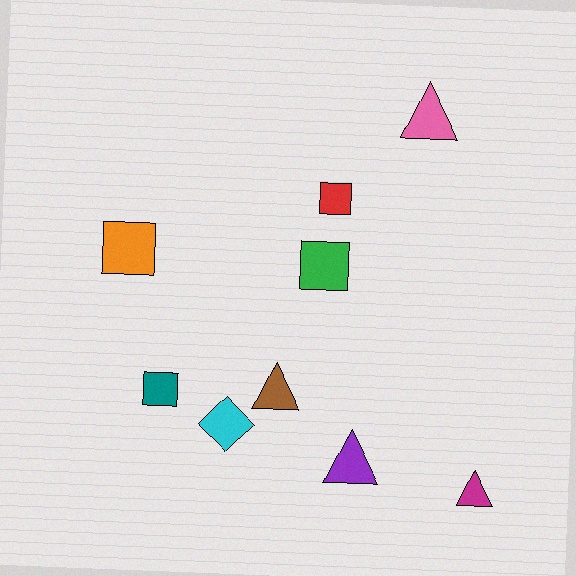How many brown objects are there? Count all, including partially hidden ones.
There is 1 brown object.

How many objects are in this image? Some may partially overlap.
There are 9 objects.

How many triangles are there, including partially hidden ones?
There are 4 triangles.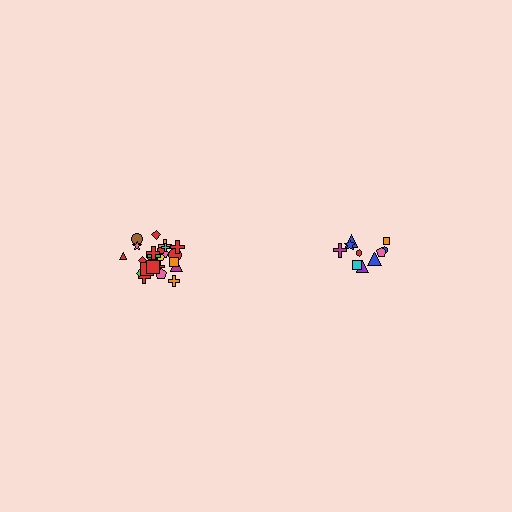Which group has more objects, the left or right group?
The left group.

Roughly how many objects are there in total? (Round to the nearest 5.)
Roughly 35 objects in total.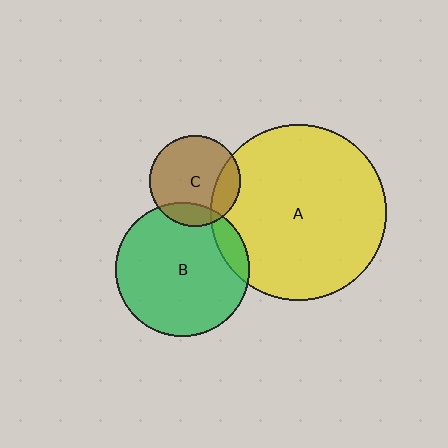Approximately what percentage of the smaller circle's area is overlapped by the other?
Approximately 15%.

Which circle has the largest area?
Circle A (yellow).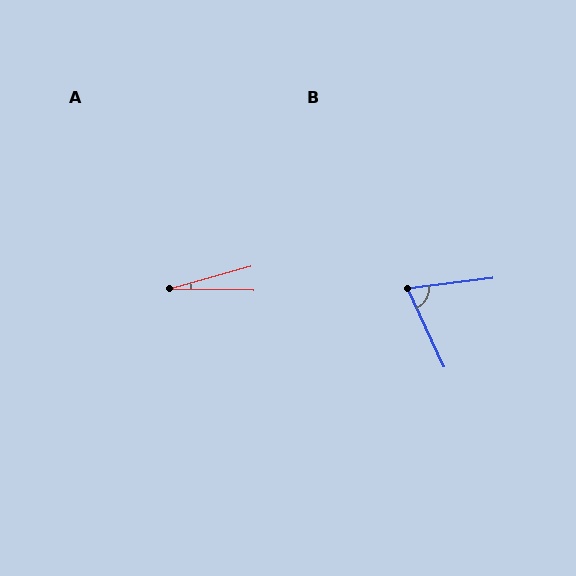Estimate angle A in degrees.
Approximately 17 degrees.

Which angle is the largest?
B, at approximately 72 degrees.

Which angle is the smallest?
A, at approximately 17 degrees.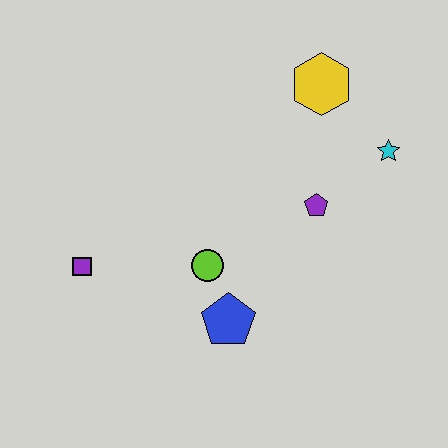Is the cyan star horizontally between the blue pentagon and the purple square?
No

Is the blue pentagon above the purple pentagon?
No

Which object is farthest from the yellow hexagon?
The purple square is farthest from the yellow hexagon.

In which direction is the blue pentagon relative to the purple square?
The blue pentagon is to the right of the purple square.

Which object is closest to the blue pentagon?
The lime circle is closest to the blue pentagon.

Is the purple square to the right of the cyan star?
No